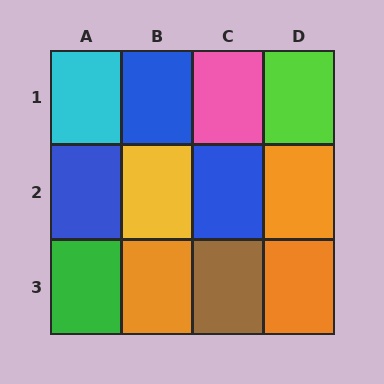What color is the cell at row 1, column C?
Pink.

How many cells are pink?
1 cell is pink.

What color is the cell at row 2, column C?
Blue.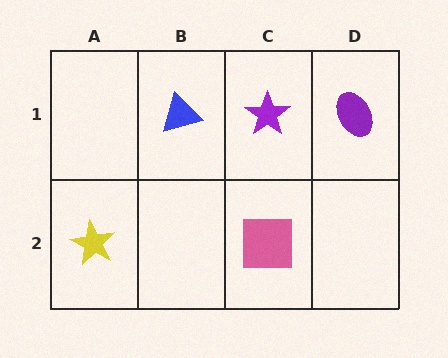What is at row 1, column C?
A purple star.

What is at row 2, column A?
A yellow star.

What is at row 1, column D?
A purple ellipse.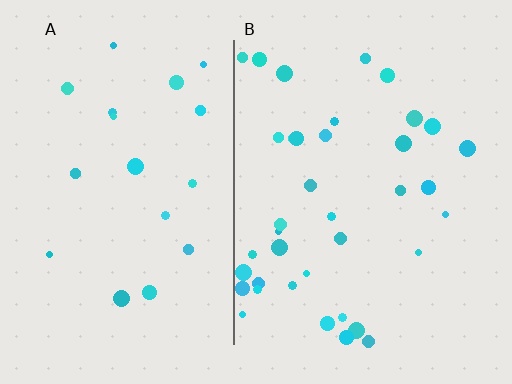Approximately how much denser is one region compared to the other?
Approximately 2.0× — region B over region A.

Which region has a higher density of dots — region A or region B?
B (the right).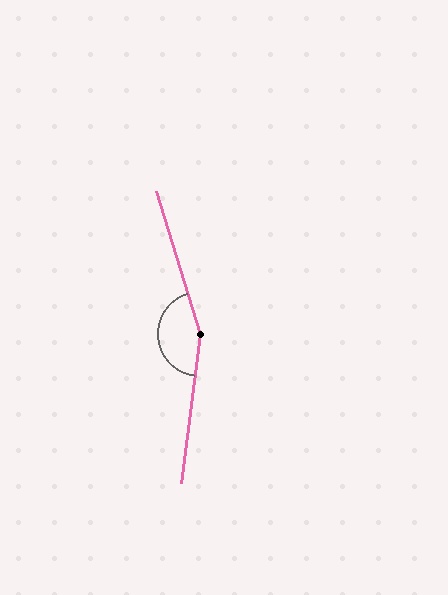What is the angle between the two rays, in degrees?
Approximately 156 degrees.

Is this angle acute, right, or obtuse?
It is obtuse.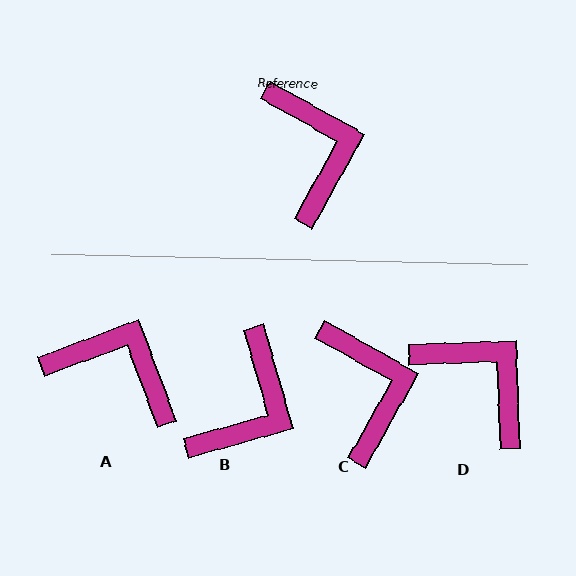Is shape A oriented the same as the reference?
No, it is off by about 50 degrees.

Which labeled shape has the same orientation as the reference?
C.